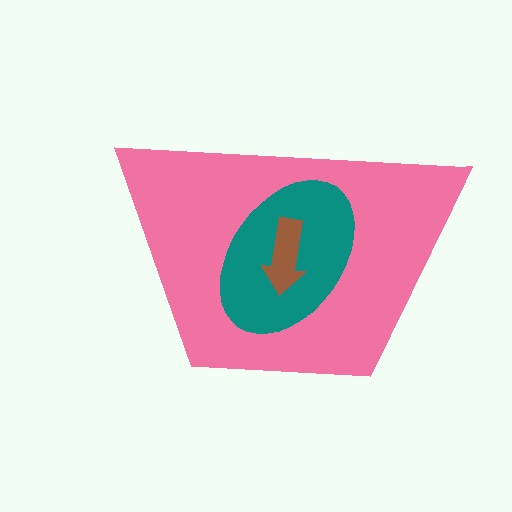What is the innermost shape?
The brown arrow.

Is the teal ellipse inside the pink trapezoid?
Yes.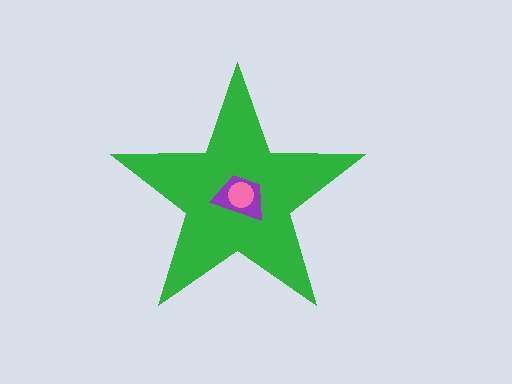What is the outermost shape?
The green star.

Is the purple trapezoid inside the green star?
Yes.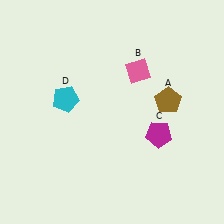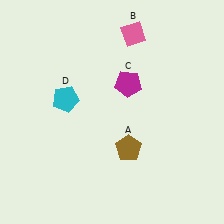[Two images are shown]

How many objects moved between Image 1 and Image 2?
3 objects moved between the two images.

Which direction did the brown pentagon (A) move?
The brown pentagon (A) moved down.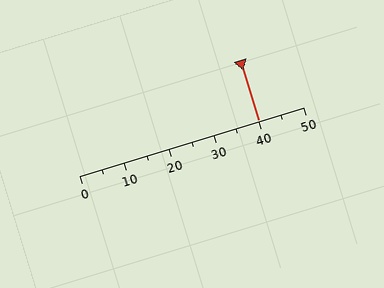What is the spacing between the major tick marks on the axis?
The major ticks are spaced 10 apart.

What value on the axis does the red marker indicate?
The marker indicates approximately 40.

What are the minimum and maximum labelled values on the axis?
The axis runs from 0 to 50.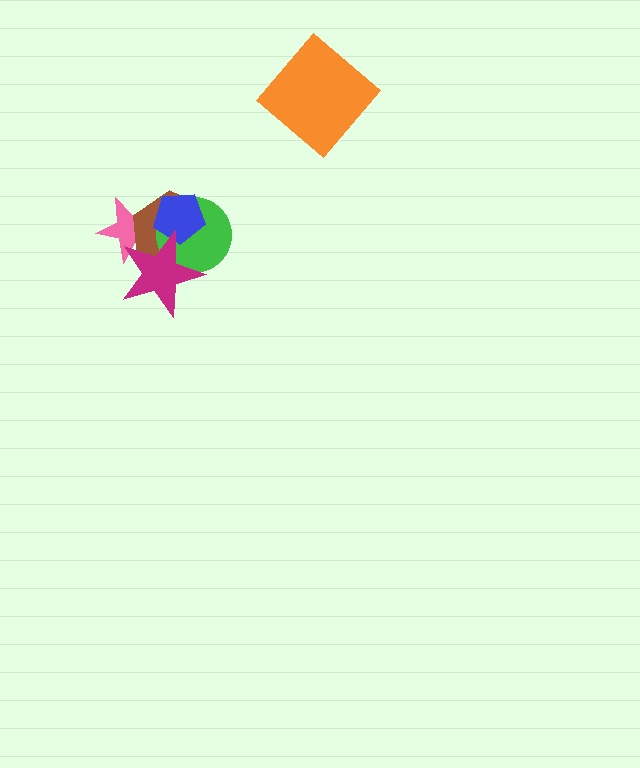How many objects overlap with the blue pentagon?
4 objects overlap with the blue pentagon.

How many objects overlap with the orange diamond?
0 objects overlap with the orange diamond.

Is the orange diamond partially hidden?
No, no other shape covers it.